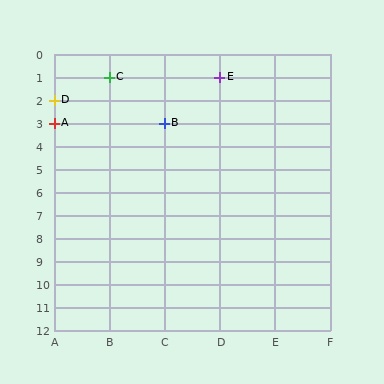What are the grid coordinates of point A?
Point A is at grid coordinates (A, 3).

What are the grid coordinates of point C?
Point C is at grid coordinates (B, 1).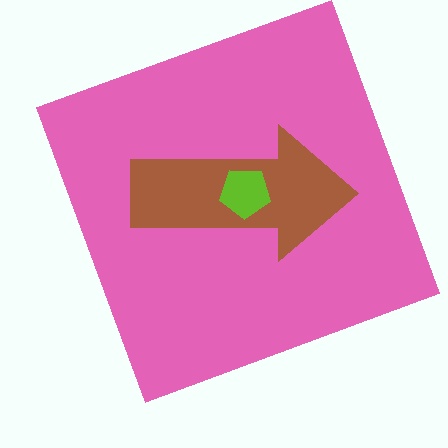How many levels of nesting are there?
3.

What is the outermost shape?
The pink square.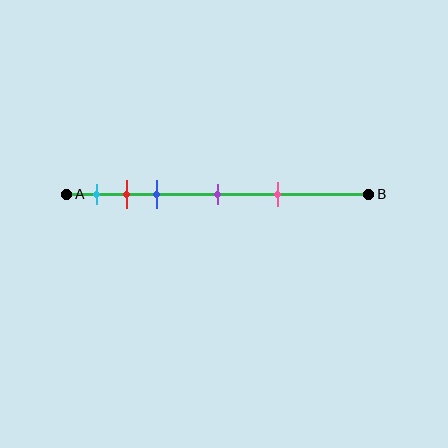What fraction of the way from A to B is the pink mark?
The pink mark is approximately 70% (0.7) of the way from A to B.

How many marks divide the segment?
There are 5 marks dividing the segment.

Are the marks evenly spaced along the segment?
No, the marks are not evenly spaced.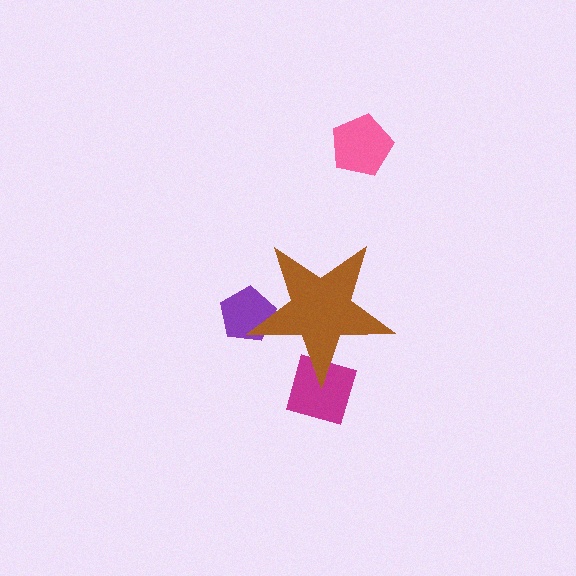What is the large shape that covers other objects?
A brown star.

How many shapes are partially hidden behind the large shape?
2 shapes are partially hidden.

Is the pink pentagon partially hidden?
No, the pink pentagon is fully visible.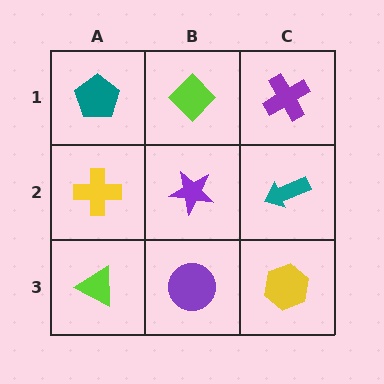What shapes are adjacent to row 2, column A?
A teal pentagon (row 1, column A), a lime triangle (row 3, column A), a purple star (row 2, column B).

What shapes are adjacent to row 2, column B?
A lime diamond (row 1, column B), a purple circle (row 3, column B), a yellow cross (row 2, column A), a teal arrow (row 2, column C).